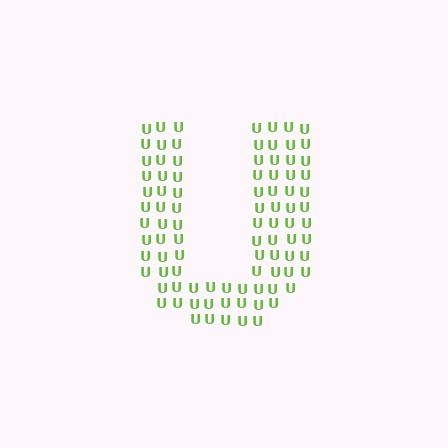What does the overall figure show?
The overall figure shows the letter U.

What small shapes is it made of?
It is made of small letter U's.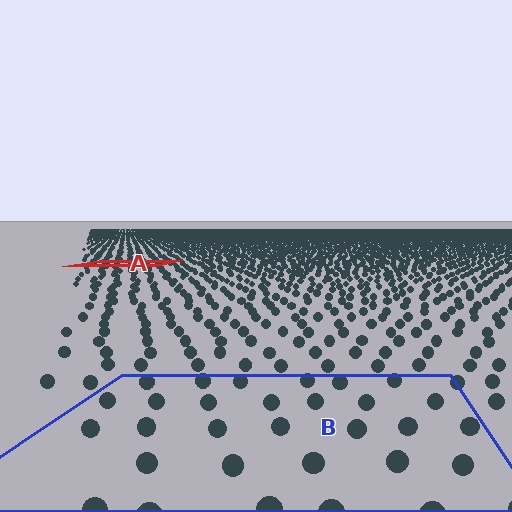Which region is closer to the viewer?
Region B is closer. The texture elements there are larger and more spread out.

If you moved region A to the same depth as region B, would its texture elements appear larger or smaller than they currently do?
They would appear larger. At a closer depth, the same texture elements are projected at a bigger on-screen size.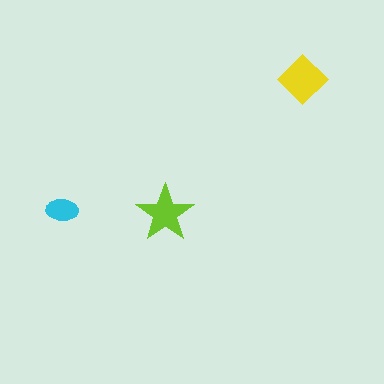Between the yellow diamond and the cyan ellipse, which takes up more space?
The yellow diamond.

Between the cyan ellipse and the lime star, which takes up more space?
The lime star.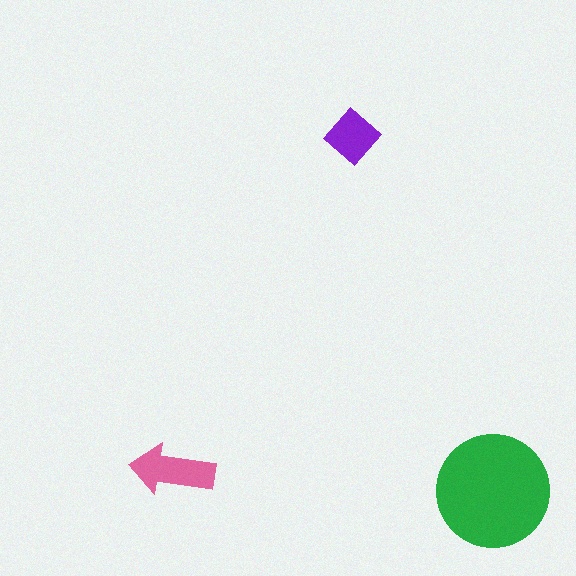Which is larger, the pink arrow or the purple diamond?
The pink arrow.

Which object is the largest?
The green circle.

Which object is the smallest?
The purple diamond.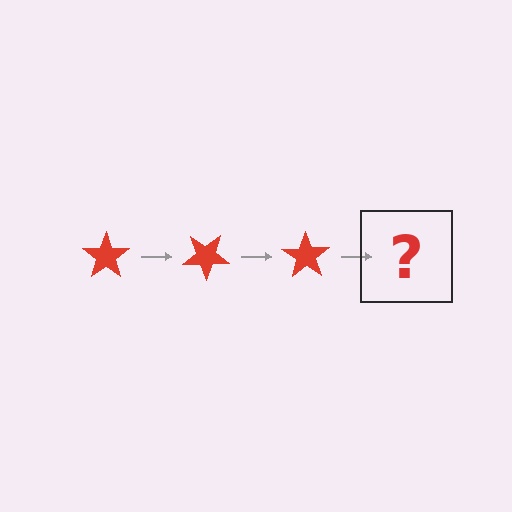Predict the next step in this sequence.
The next step is a red star rotated 105 degrees.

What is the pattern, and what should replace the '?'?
The pattern is that the star rotates 35 degrees each step. The '?' should be a red star rotated 105 degrees.